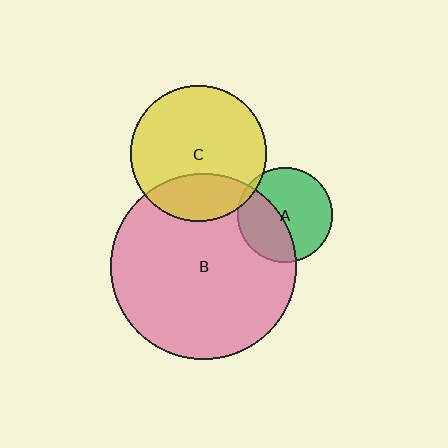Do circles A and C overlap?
Yes.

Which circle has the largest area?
Circle B (pink).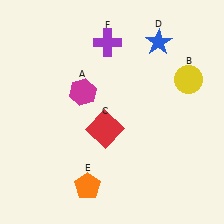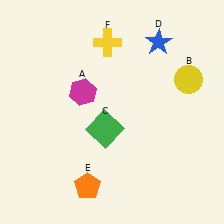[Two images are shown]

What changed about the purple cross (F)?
In Image 1, F is purple. In Image 2, it changed to yellow.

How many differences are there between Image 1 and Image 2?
There are 2 differences between the two images.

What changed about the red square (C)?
In Image 1, C is red. In Image 2, it changed to green.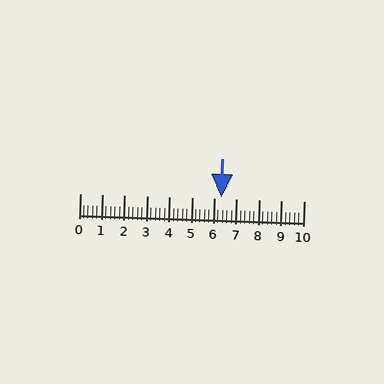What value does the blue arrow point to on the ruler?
The blue arrow points to approximately 6.3.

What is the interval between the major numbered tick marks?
The major tick marks are spaced 1 units apart.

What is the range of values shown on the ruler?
The ruler shows values from 0 to 10.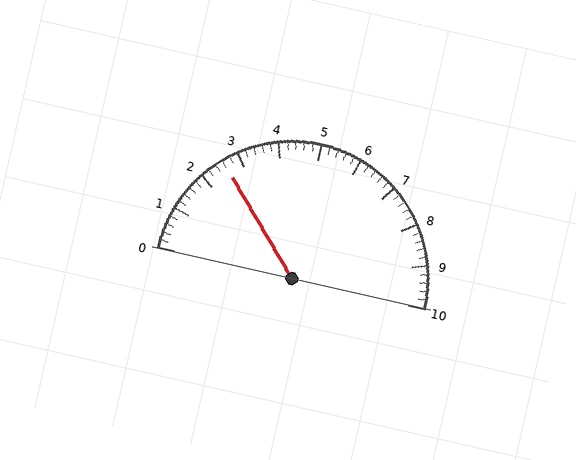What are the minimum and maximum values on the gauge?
The gauge ranges from 0 to 10.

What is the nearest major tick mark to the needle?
The nearest major tick mark is 3.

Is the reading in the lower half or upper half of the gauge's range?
The reading is in the lower half of the range (0 to 10).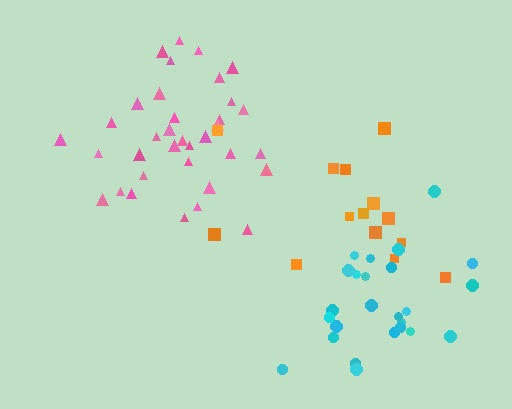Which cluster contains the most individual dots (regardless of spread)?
Pink (35).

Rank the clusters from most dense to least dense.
cyan, pink, orange.